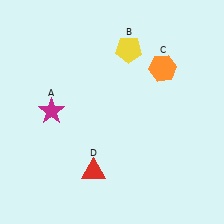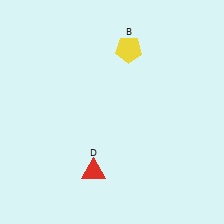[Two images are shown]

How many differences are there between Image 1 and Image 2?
There are 2 differences between the two images.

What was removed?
The magenta star (A), the orange hexagon (C) were removed in Image 2.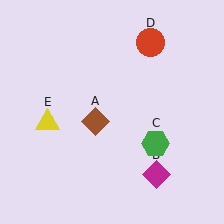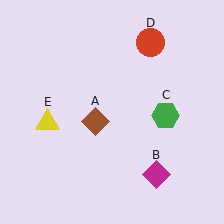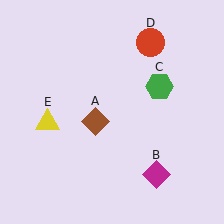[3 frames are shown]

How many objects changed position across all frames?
1 object changed position: green hexagon (object C).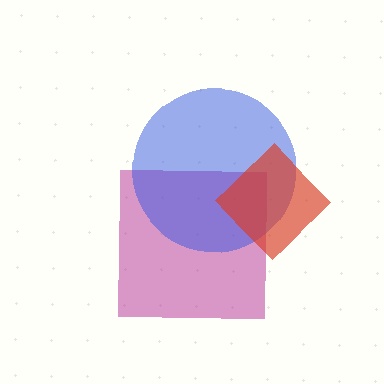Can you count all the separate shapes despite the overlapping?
Yes, there are 3 separate shapes.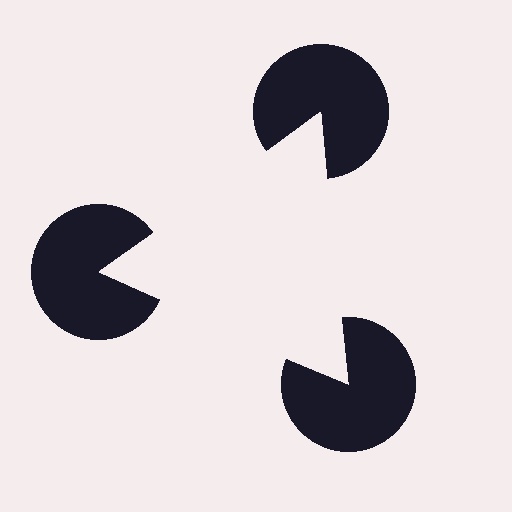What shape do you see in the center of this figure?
An illusory triangle — its edges are inferred from the aligned wedge cuts in the pac-man discs, not physically drawn.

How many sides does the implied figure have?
3 sides.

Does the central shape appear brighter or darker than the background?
It typically appears slightly brighter than the background, even though no actual brightness change is drawn.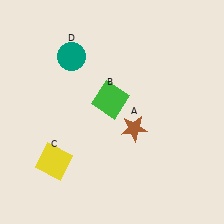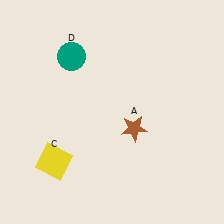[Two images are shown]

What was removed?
The green square (B) was removed in Image 2.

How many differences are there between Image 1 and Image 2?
There is 1 difference between the two images.